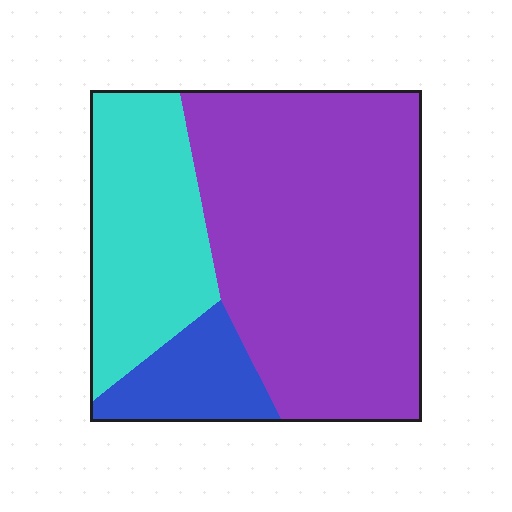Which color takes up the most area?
Purple, at roughly 60%.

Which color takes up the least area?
Blue, at roughly 10%.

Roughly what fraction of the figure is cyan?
Cyan covers about 25% of the figure.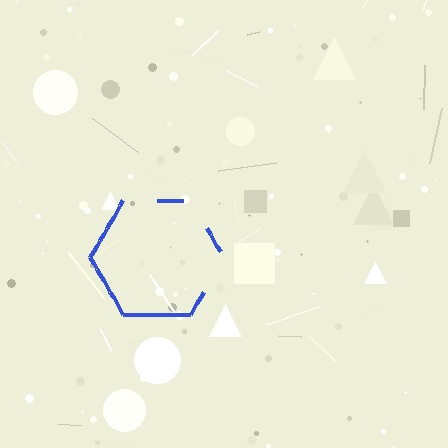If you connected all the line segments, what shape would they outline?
They would outline a hexagon.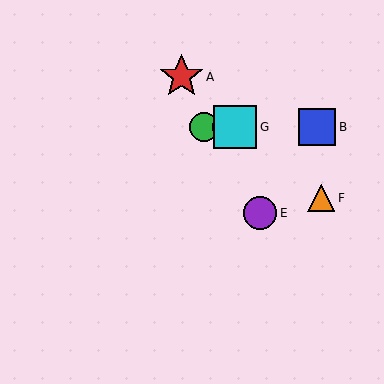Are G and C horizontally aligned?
Yes, both are at y≈127.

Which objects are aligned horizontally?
Objects B, C, D, G are aligned horizontally.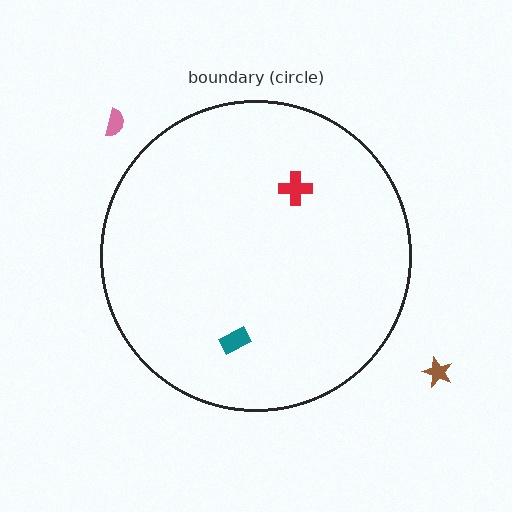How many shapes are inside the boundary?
2 inside, 2 outside.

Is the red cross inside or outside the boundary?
Inside.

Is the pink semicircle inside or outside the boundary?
Outside.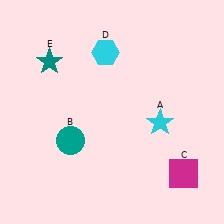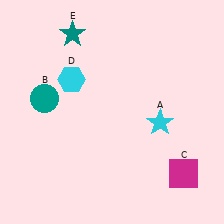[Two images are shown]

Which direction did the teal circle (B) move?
The teal circle (B) moved up.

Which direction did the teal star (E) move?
The teal star (E) moved up.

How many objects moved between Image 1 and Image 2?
3 objects moved between the two images.